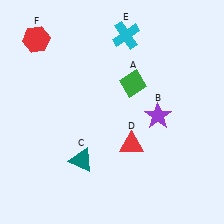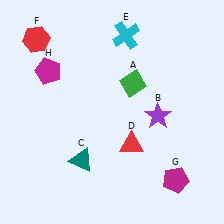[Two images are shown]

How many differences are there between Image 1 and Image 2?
There are 2 differences between the two images.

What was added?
A magenta pentagon (G), a magenta pentagon (H) were added in Image 2.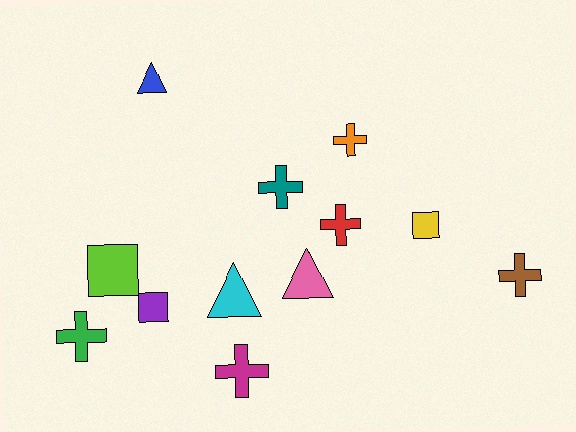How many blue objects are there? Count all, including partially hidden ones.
There is 1 blue object.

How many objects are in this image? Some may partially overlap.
There are 12 objects.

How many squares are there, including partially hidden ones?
There are 3 squares.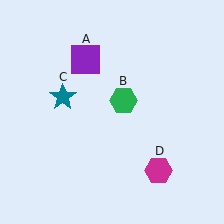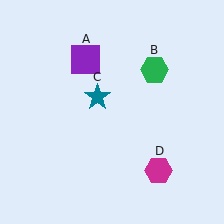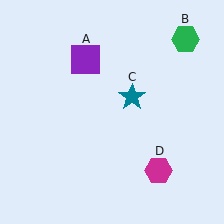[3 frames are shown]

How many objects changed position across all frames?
2 objects changed position: green hexagon (object B), teal star (object C).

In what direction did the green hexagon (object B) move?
The green hexagon (object B) moved up and to the right.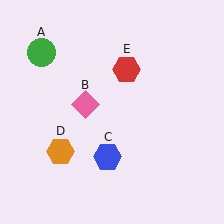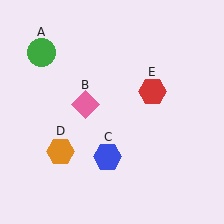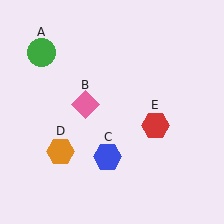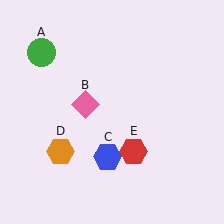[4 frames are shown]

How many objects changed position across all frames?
1 object changed position: red hexagon (object E).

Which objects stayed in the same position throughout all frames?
Green circle (object A) and pink diamond (object B) and blue hexagon (object C) and orange hexagon (object D) remained stationary.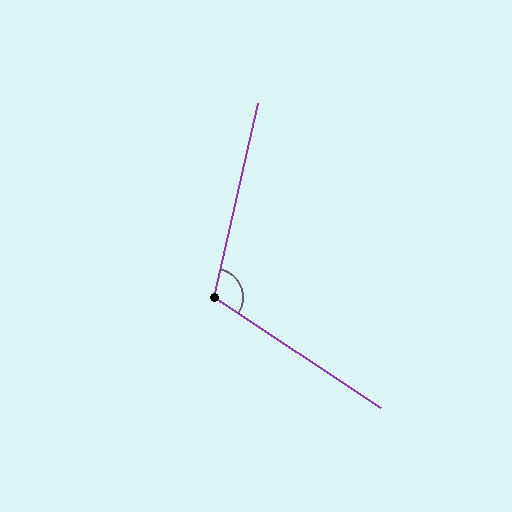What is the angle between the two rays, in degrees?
Approximately 111 degrees.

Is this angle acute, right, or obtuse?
It is obtuse.